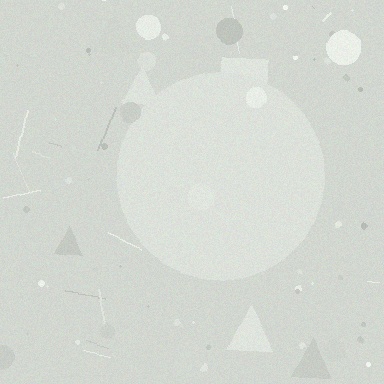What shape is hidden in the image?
A circle is hidden in the image.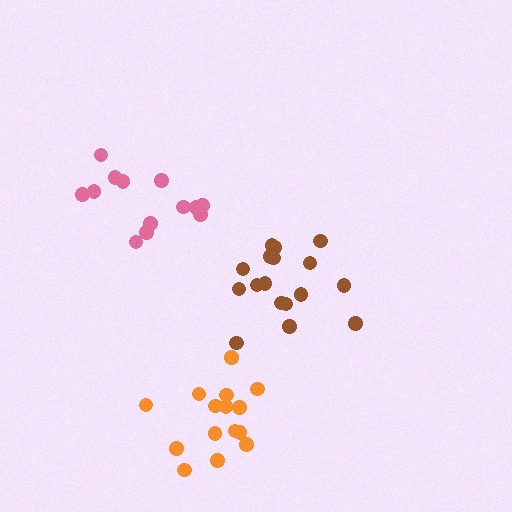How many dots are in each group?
Group 1: 13 dots, Group 2: 17 dots, Group 3: 15 dots (45 total).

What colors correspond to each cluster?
The clusters are colored: pink, brown, orange.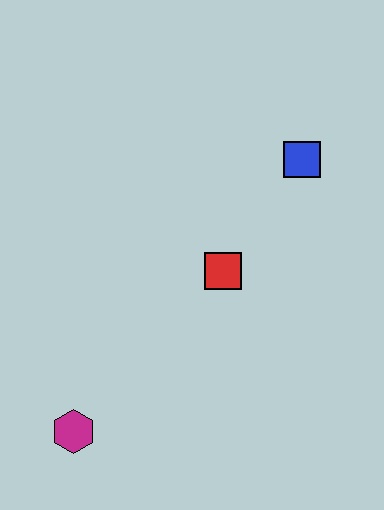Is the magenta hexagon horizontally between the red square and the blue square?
No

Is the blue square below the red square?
No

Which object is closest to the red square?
The blue square is closest to the red square.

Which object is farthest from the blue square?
The magenta hexagon is farthest from the blue square.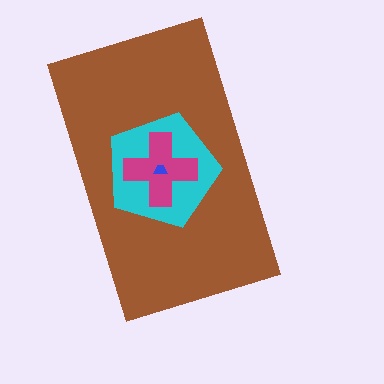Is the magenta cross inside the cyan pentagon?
Yes.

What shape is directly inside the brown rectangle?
The cyan pentagon.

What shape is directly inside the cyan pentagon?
The magenta cross.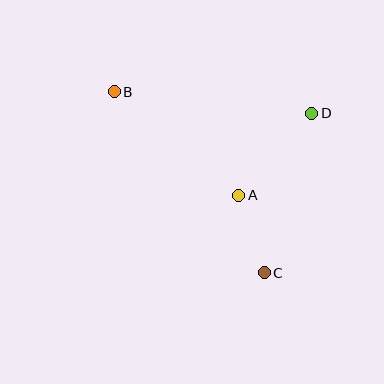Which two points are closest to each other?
Points A and C are closest to each other.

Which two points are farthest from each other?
Points B and C are farthest from each other.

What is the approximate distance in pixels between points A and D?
The distance between A and D is approximately 110 pixels.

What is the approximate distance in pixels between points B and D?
The distance between B and D is approximately 199 pixels.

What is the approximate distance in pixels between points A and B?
The distance between A and B is approximately 162 pixels.